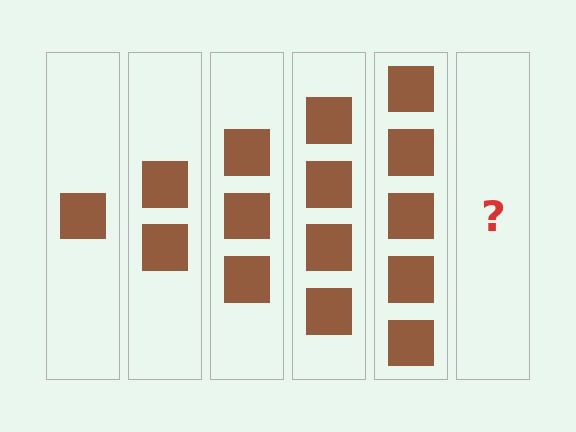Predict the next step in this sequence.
The next step is 6 squares.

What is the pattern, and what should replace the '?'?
The pattern is that each step adds one more square. The '?' should be 6 squares.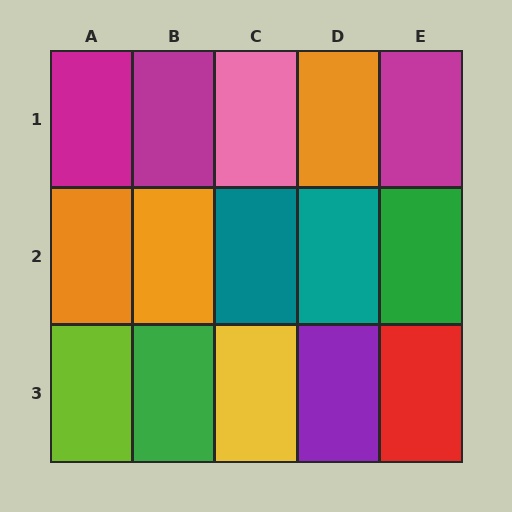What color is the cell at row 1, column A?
Magenta.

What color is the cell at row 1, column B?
Magenta.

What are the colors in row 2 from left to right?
Orange, orange, teal, teal, green.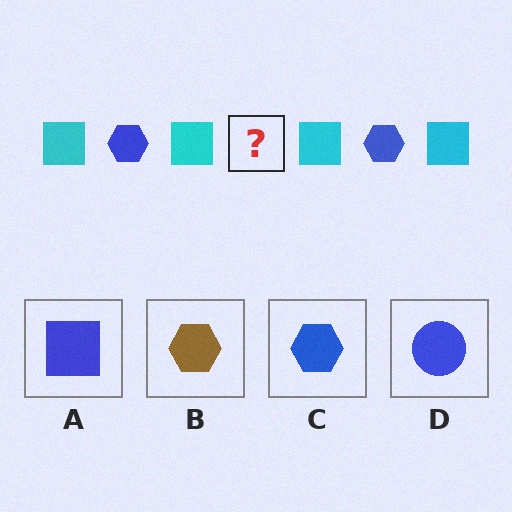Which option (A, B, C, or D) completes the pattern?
C.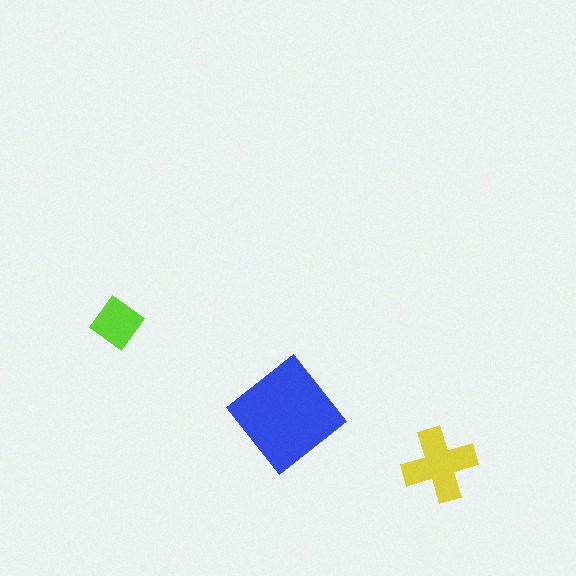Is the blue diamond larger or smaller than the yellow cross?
Larger.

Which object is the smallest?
The lime diamond.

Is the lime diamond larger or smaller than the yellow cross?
Smaller.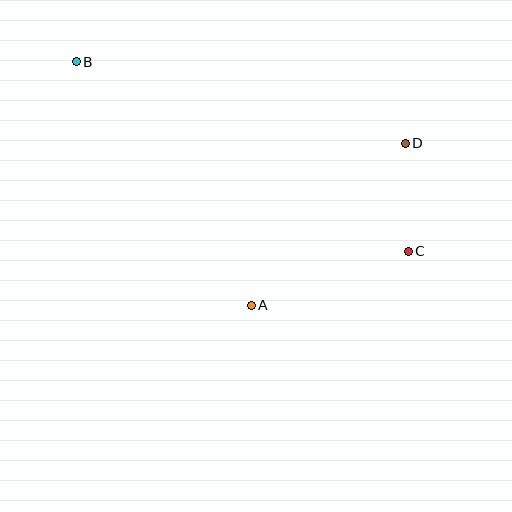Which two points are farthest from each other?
Points B and C are farthest from each other.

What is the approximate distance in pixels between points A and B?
The distance between A and B is approximately 300 pixels.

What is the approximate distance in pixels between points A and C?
The distance between A and C is approximately 166 pixels.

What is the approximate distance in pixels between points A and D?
The distance between A and D is approximately 223 pixels.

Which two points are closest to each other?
Points C and D are closest to each other.